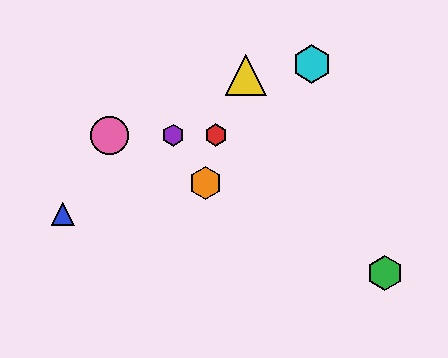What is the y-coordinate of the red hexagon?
The red hexagon is at y≈135.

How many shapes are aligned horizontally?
3 shapes (the red hexagon, the purple hexagon, the pink circle) are aligned horizontally.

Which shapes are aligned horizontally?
The red hexagon, the purple hexagon, the pink circle are aligned horizontally.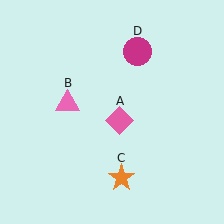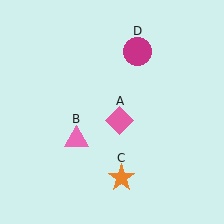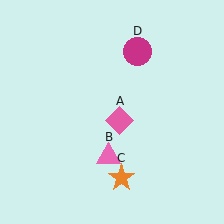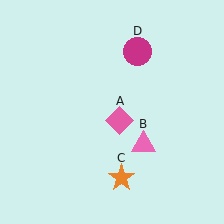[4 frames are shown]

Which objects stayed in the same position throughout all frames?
Pink diamond (object A) and orange star (object C) and magenta circle (object D) remained stationary.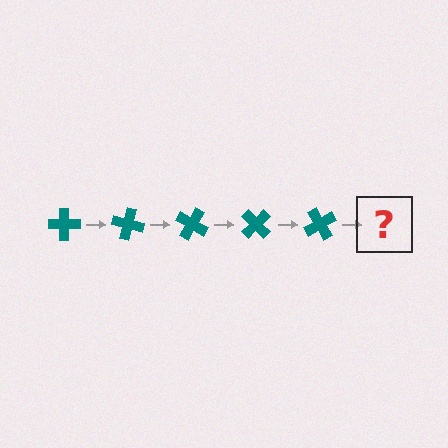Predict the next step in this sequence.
The next step is a teal cross rotated 75 degrees.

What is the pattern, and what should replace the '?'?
The pattern is that the cross rotates 15 degrees each step. The '?' should be a teal cross rotated 75 degrees.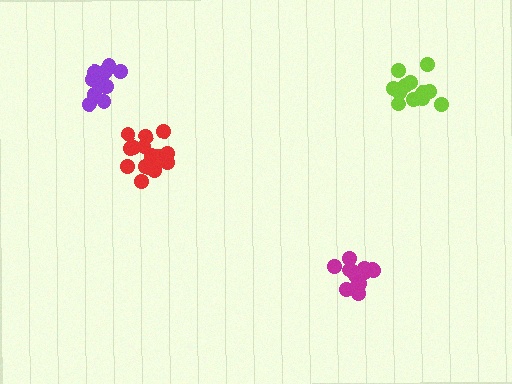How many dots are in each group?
Group 1: 14 dots, Group 2: 18 dots, Group 3: 15 dots, Group 4: 14 dots (61 total).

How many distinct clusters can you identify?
There are 4 distinct clusters.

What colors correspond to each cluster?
The clusters are colored: lime, red, purple, magenta.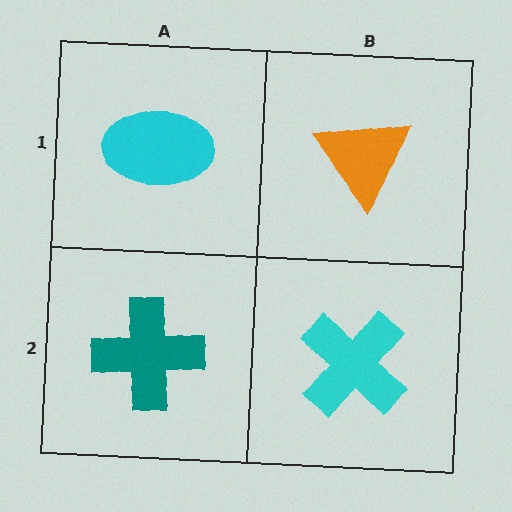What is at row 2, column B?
A cyan cross.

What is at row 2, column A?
A teal cross.